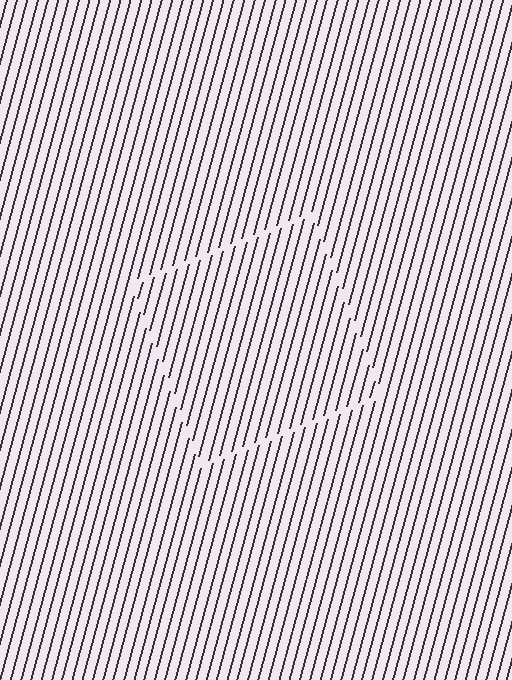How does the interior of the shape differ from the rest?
The interior of the shape contains the same grating, shifted by half a period — the contour is defined by the phase discontinuity where line-ends from the inner and outer gratings abut.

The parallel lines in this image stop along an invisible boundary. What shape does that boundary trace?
An illusory square. The interior of the shape contains the same grating, shifted by half a period — the contour is defined by the phase discontinuity where line-ends from the inner and outer gratings abut.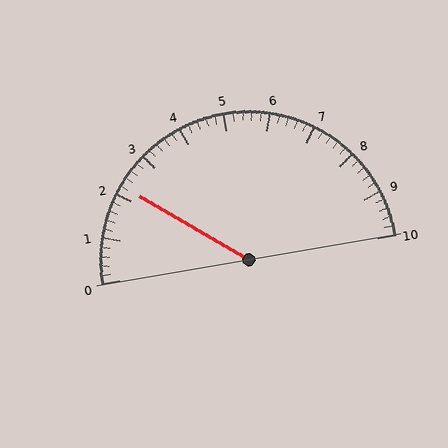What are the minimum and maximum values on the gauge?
The gauge ranges from 0 to 10.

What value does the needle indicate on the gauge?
The needle indicates approximately 2.2.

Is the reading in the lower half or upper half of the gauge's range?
The reading is in the lower half of the range (0 to 10).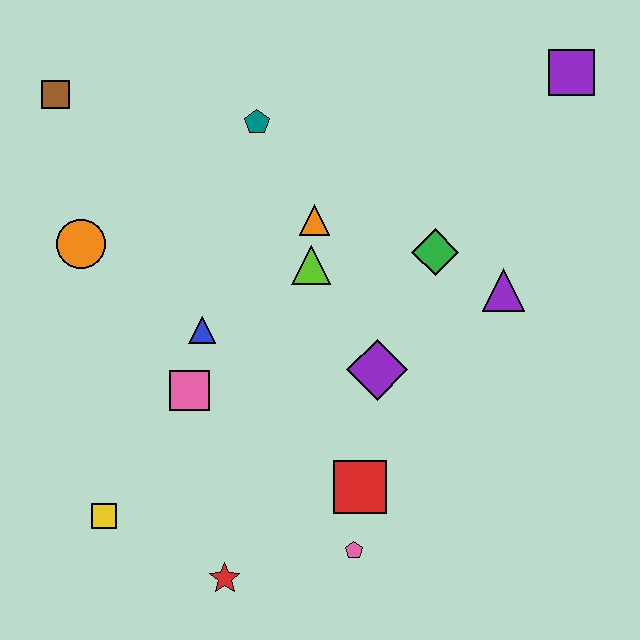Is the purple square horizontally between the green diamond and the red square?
No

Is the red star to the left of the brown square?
No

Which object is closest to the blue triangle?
The pink square is closest to the blue triangle.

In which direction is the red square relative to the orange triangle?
The red square is below the orange triangle.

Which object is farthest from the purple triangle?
The brown square is farthest from the purple triangle.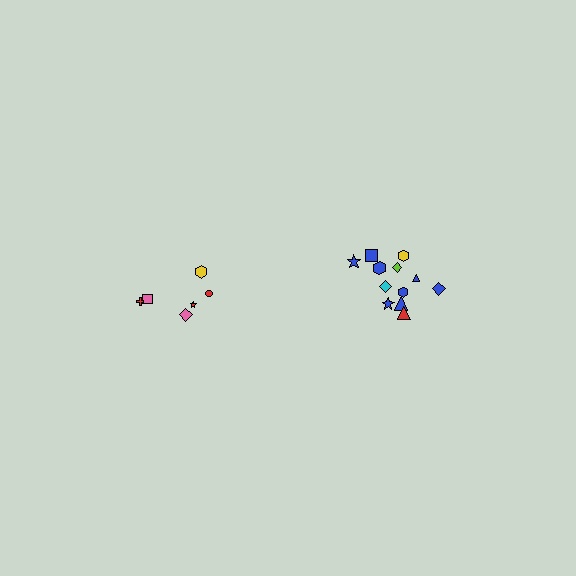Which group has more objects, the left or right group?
The right group.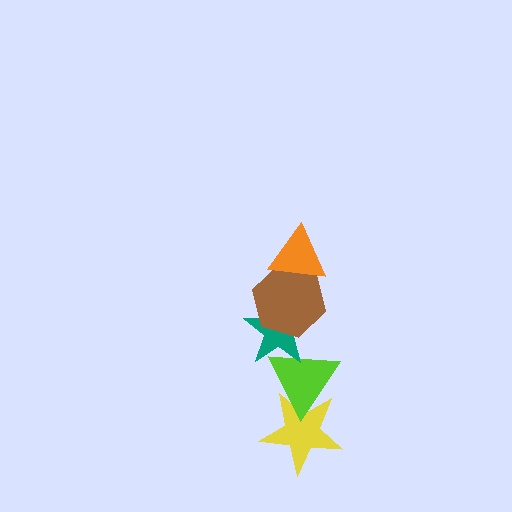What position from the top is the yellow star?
The yellow star is 5th from the top.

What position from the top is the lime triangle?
The lime triangle is 4th from the top.